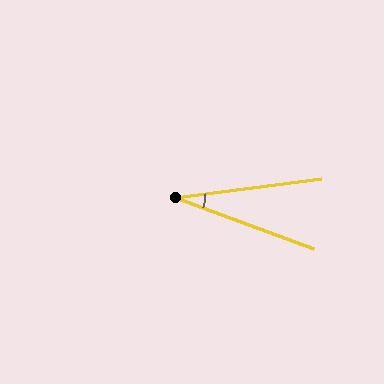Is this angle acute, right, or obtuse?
It is acute.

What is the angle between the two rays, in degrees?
Approximately 27 degrees.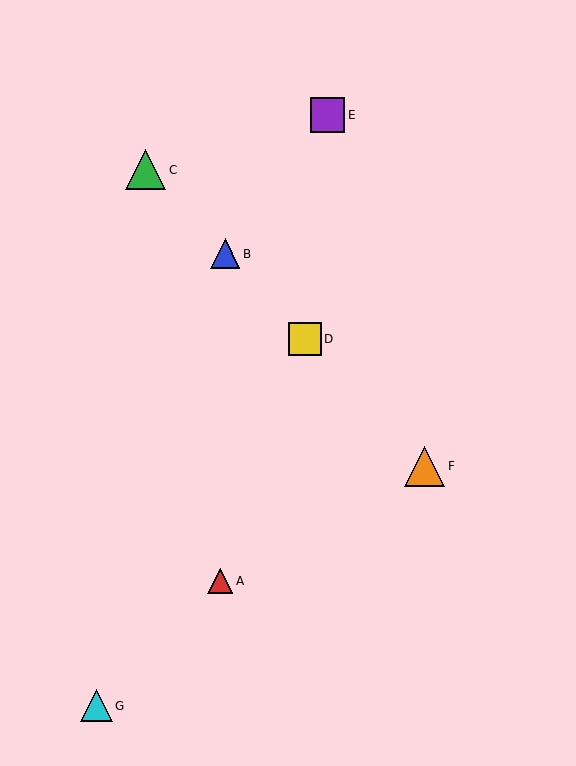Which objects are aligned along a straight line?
Objects B, C, D, F are aligned along a straight line.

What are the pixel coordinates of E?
Object E is at (328, 115).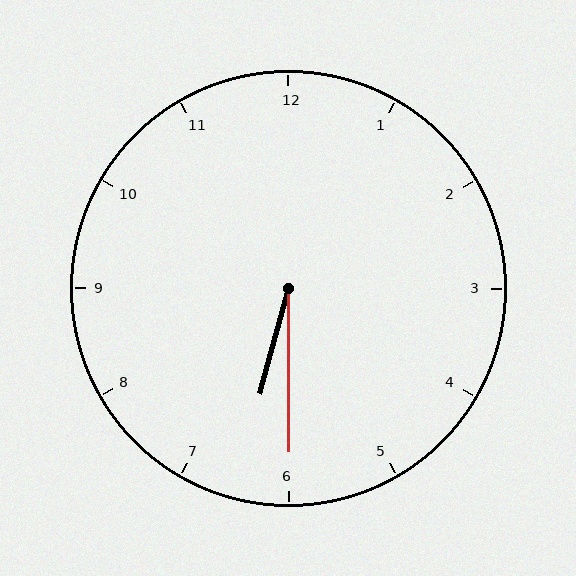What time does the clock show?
6:30.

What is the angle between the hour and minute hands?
Approximately 15 degrees.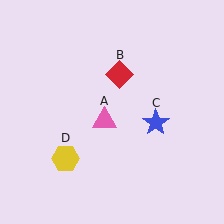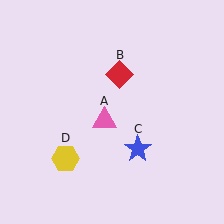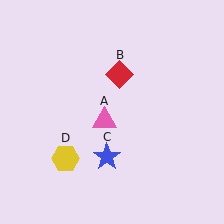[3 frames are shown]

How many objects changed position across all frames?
1 object changed position: blue star (object C).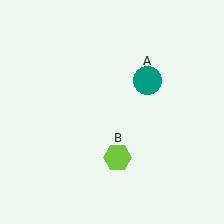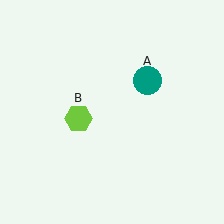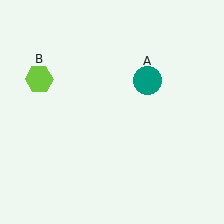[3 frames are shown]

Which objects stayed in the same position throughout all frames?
Teal circle (object A) remained stationary.